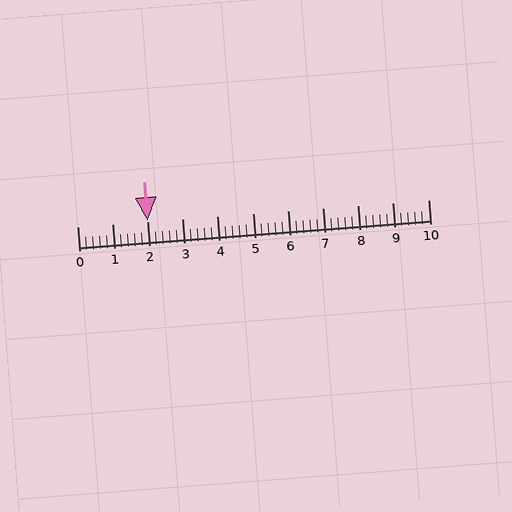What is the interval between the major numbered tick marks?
The major tick marks are spaced 1 units apart.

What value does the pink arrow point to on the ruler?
The pink arrow points to approximately 2.0.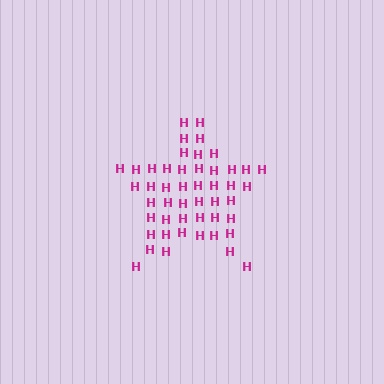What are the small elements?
The small elements are letter H's.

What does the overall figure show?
The overall figure shows a star.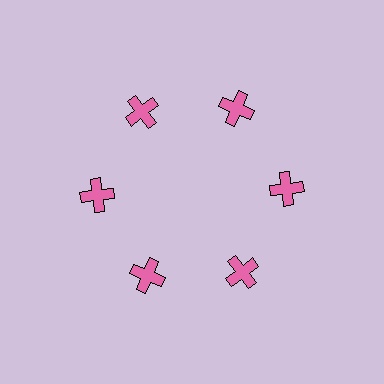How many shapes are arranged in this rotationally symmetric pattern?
There are 6 shapes, arranged in 6 groups of 1.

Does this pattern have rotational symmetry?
Yes, this pattern has 6-fold rotational symmetry. It looks the same after rotating 60 degrees around the center.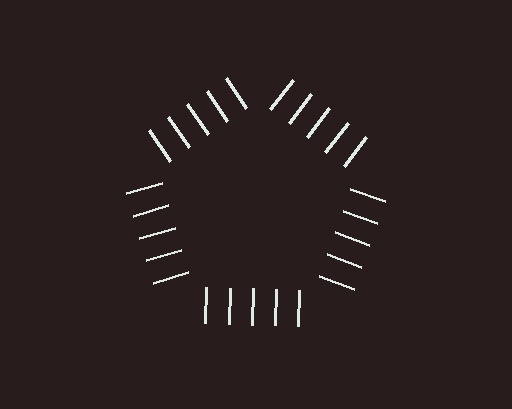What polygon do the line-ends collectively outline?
An illusory pentagon — the line segments terminate on its edges but no continuous stroke is drawn.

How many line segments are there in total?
25 — 5 along each of the 5 edges.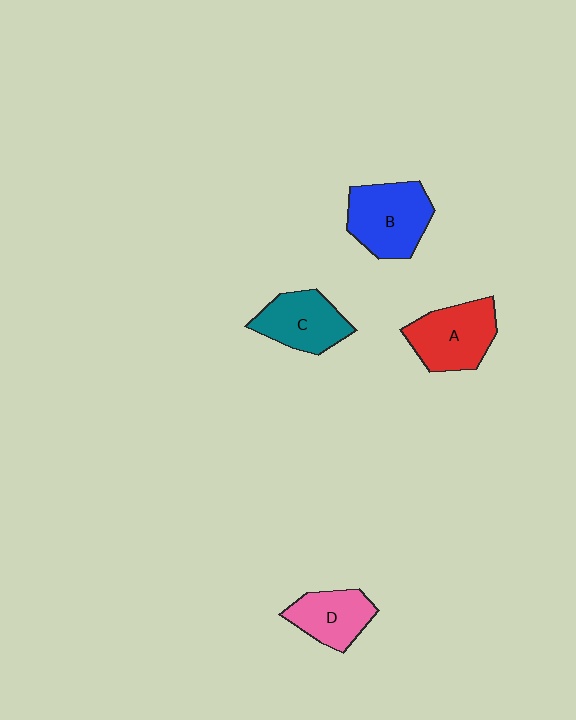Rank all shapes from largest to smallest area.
From largest to smallest: B (blue), A (red), C (teal), D (pink).